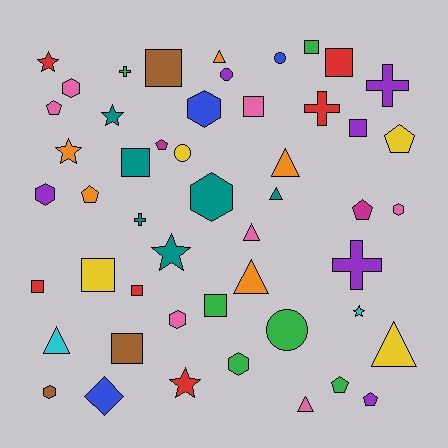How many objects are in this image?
There are 50 objects.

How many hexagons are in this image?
There are 8 hexagons.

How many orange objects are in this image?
There are 5 orange objects.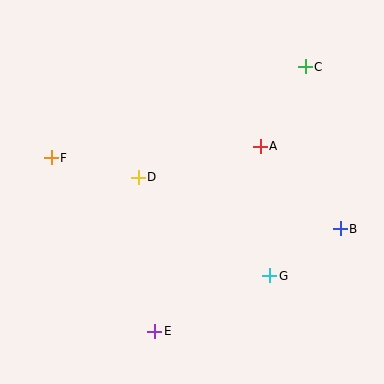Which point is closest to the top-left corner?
Point F is closest to the top-left corner.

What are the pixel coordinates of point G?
Point G is at (270, 276).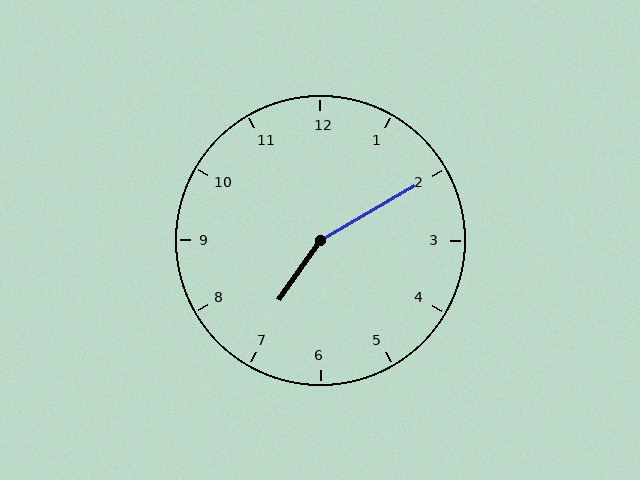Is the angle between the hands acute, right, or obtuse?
It is obtuse.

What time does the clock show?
7:10.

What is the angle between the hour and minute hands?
Approximately 155 degrees.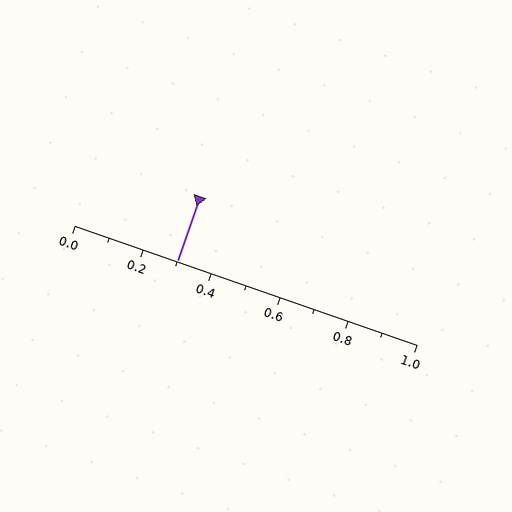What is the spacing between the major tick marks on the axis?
The major ticks are spaced 0.2 apart.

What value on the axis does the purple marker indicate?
The marker indicates approximately 0.3.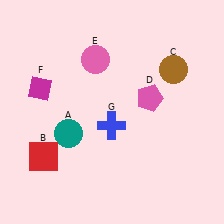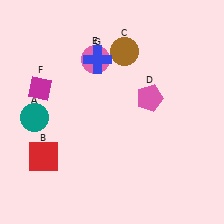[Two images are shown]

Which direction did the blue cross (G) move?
The blue cross (G) moved up.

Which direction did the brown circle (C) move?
The brown circle (C) moved left.